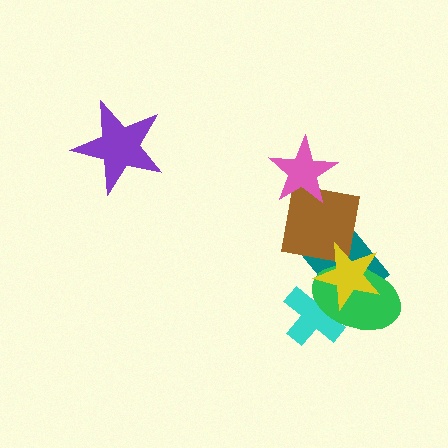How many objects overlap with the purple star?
0 objects overlap with the purple star.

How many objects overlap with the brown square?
4 objects overlap with the brown square.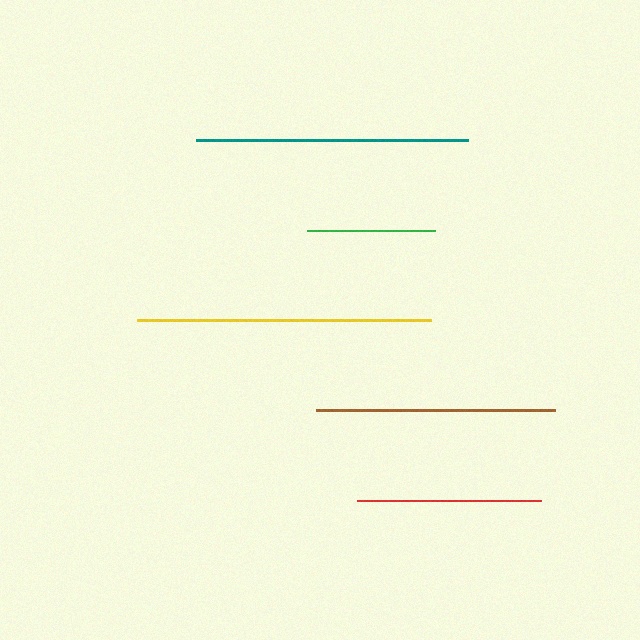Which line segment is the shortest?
The green line is the shortest at approximately 129 pixels.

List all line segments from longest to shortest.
From longest to shortest: yellow, teal, brown, red, green.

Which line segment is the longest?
The yellow line is the longest at approximately 294 pixels.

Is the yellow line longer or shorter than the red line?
The yellow line is longer than the red line.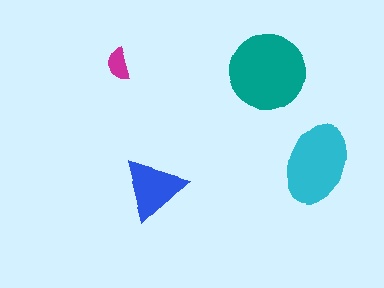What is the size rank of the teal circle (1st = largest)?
1st.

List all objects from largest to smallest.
The teal circle, the cyan ellipse, the blue triangle, the magenta semicircle.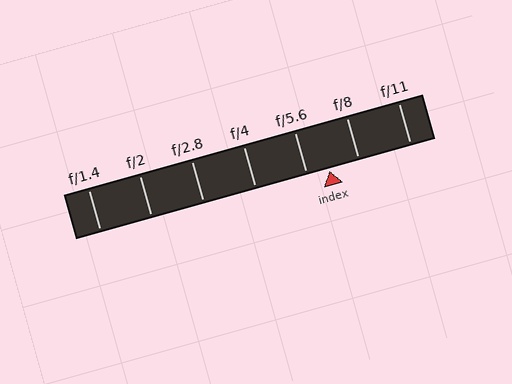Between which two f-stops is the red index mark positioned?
The index mark is between f/5.6 and f/8.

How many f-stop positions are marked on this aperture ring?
There are 7 f-stop positions marked.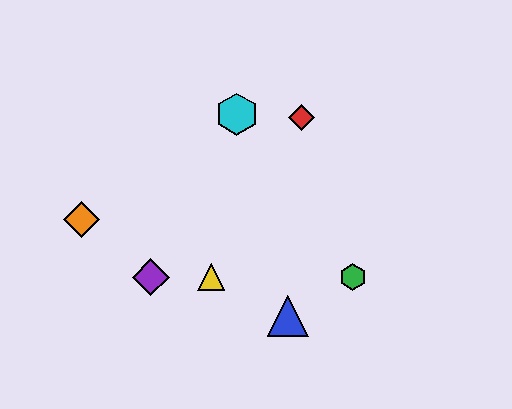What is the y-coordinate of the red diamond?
The red diamond is at y≈117.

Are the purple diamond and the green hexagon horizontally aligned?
Yes, both are at y≈277.